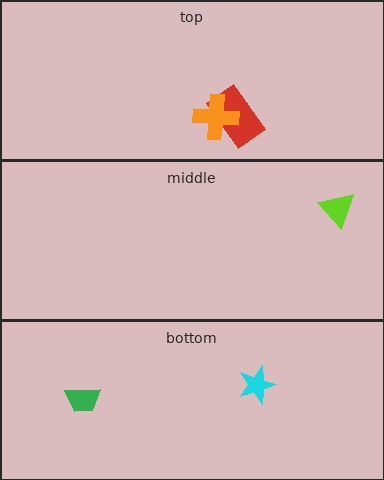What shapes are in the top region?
The red rectangle, the orange cross.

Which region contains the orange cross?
The top region.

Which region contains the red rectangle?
The top region.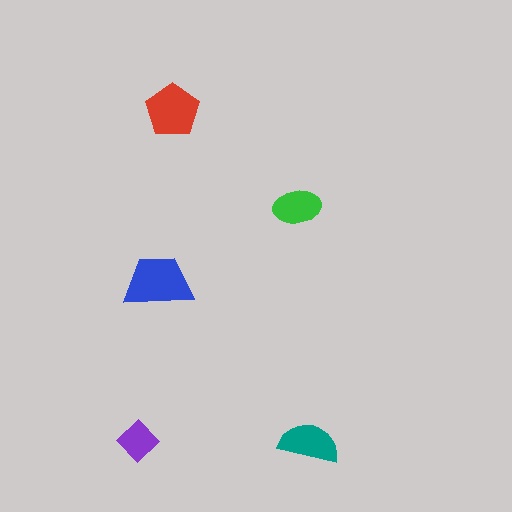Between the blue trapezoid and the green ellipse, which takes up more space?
The blue trapezoid.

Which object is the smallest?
The purple diamond.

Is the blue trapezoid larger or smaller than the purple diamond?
Larger.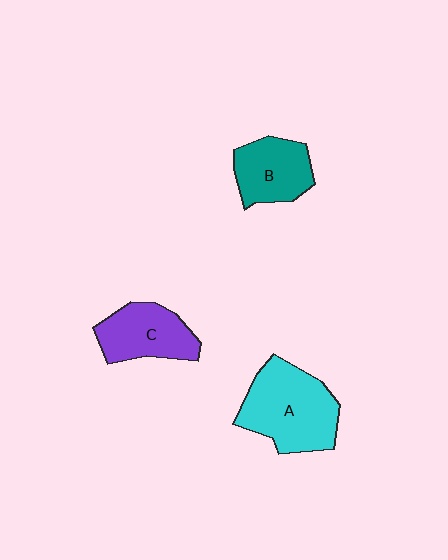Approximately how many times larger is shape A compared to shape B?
Approximately 1.5 times.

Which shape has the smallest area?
Shape B (teal).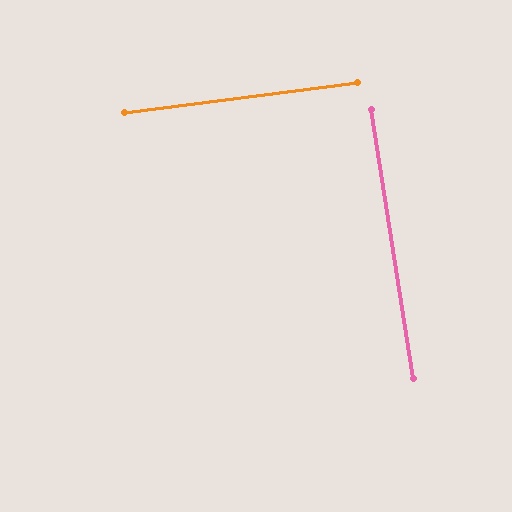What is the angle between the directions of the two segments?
Approximately 88 degrees.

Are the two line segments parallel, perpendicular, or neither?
Perpendicular — they meet at approximately 88°.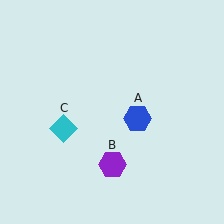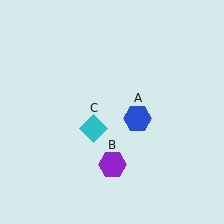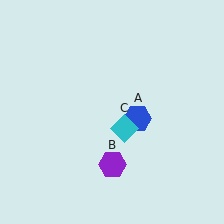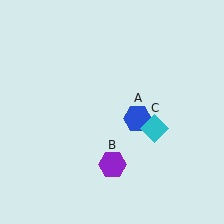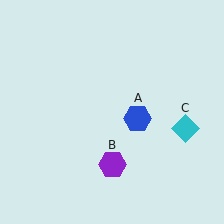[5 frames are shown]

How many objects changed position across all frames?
1 object changed position: cyan diamond (object C).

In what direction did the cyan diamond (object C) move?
The cyan diamond (object C) moved right.